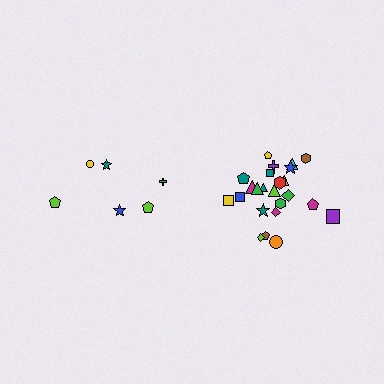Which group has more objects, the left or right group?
The right group.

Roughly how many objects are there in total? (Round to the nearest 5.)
Roughly 30 objects in total.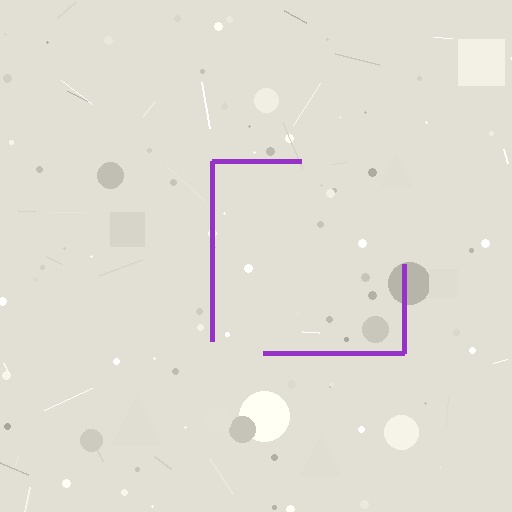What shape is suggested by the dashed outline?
The dashed outline suggests a square.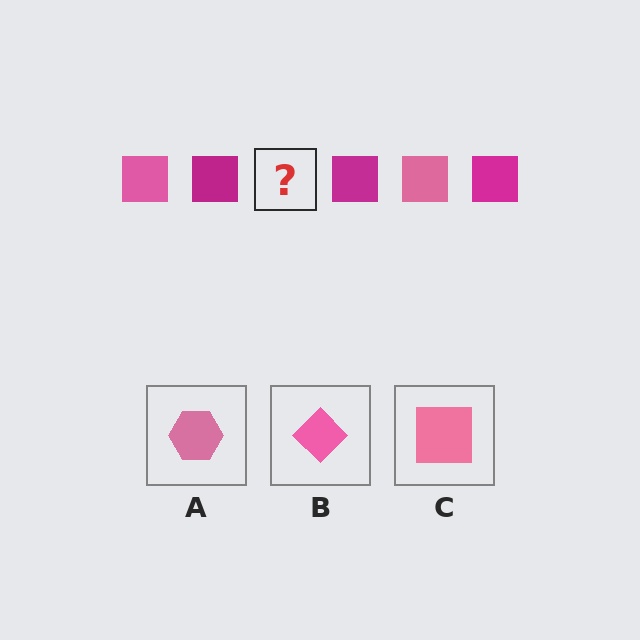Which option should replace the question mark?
Option C.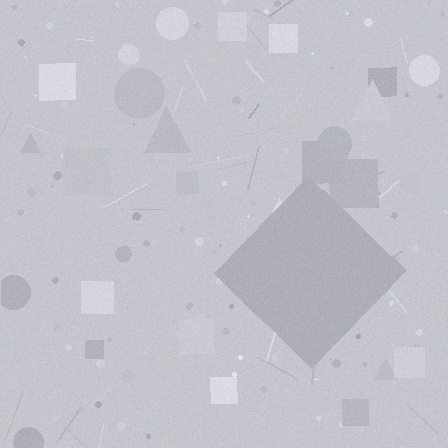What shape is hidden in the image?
A diamond is hidden in the image.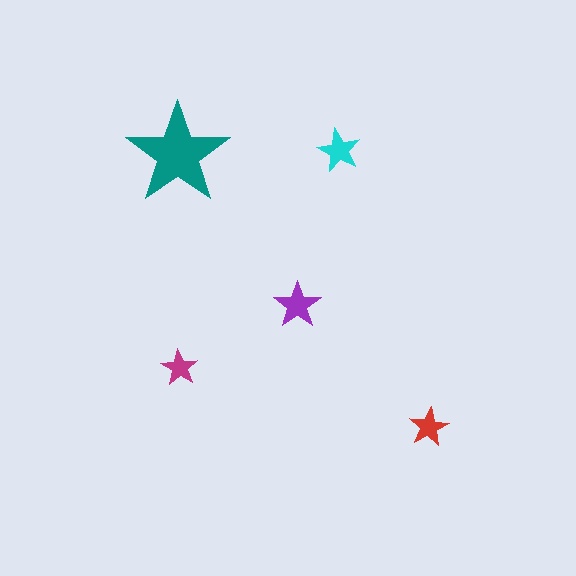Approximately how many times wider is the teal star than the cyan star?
About 2.5 times wider.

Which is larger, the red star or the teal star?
The teal one.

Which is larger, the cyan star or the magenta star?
The cyan one.